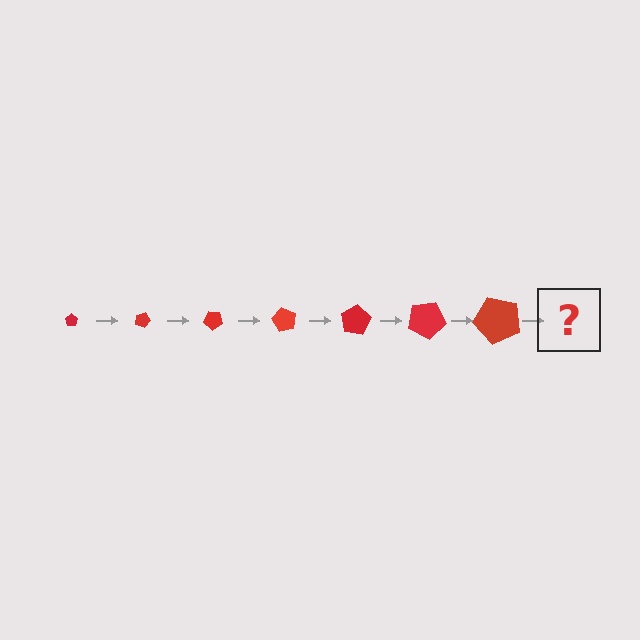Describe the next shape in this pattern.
It should be a pentagon, larger than the previous one and rotated 140 degrees from the start.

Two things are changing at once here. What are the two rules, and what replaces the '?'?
The two rules are that the pentagon grows larger each step and it rotates 20 degrees each step. The '?' should be a pentagon, larger than the previous one and rotated 140 degrees from the start.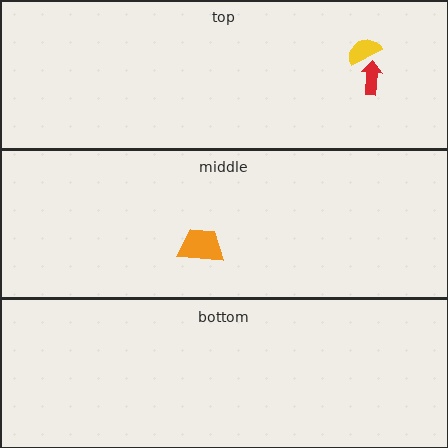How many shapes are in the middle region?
1.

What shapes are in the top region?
The yellow semicircle, the red arrow.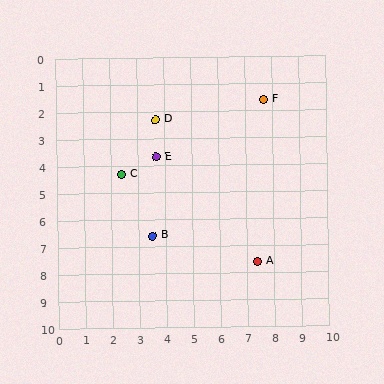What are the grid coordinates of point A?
Point A is at approximately (7.4, 7.6).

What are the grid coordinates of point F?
Point F is at approximately (7.7, 1.6).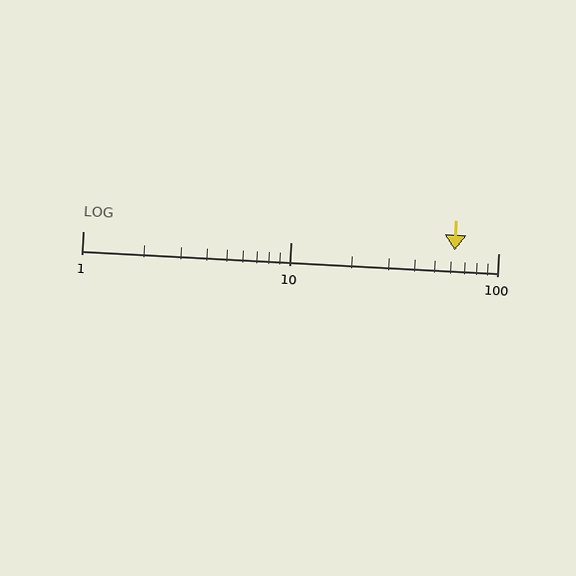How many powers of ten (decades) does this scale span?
The scale spans 2 decades, from 1 to 100.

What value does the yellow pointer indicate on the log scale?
The pointer indicates approximately 62.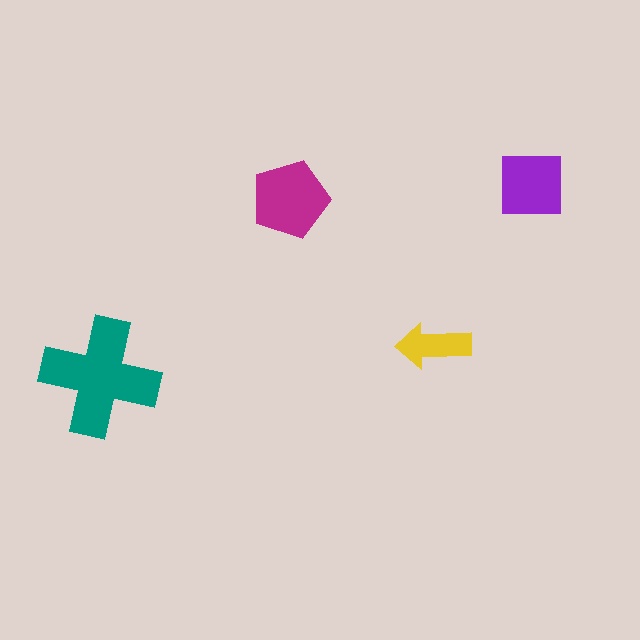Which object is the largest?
The teal cross.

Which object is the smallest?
The yellow arrow.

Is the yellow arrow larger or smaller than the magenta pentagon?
Smaller.